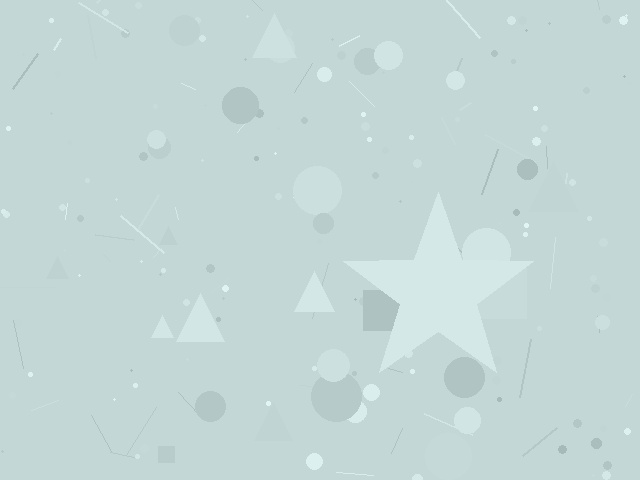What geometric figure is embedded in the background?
A star is embedded in the background.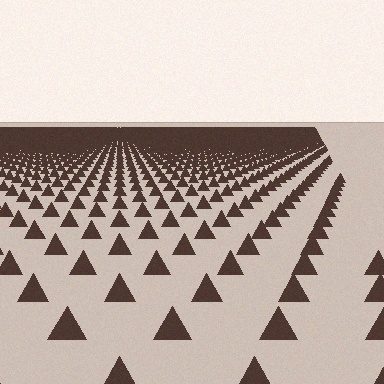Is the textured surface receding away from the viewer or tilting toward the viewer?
The surface is receding away from the viewer. Texture elements get smaller and denser toward the top.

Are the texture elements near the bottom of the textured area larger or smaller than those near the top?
Larger. Near the bottom, elements are closer to the viewer and appear at a bigger on-screen size.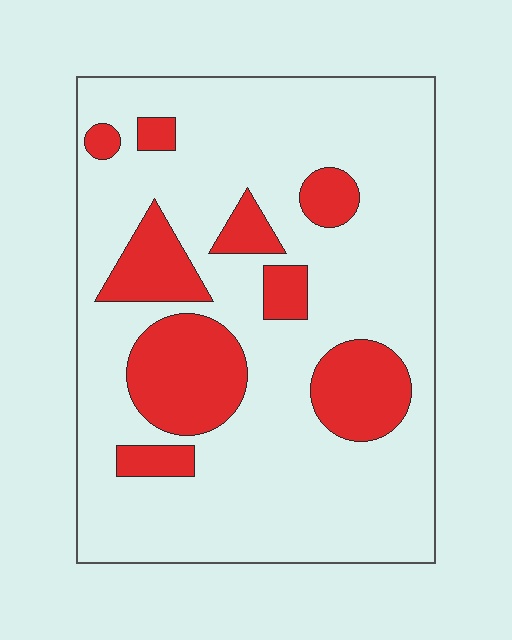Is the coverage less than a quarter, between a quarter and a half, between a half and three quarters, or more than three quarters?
Less than a quarter.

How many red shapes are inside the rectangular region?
9.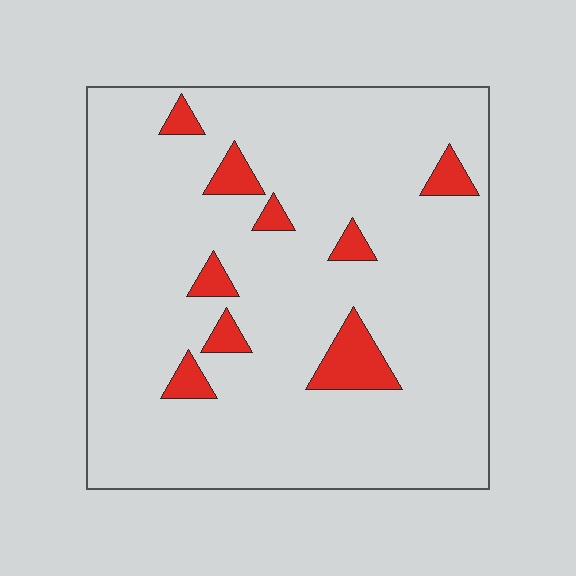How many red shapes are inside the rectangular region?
9.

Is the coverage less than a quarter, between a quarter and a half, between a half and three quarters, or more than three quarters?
Less than a quarter.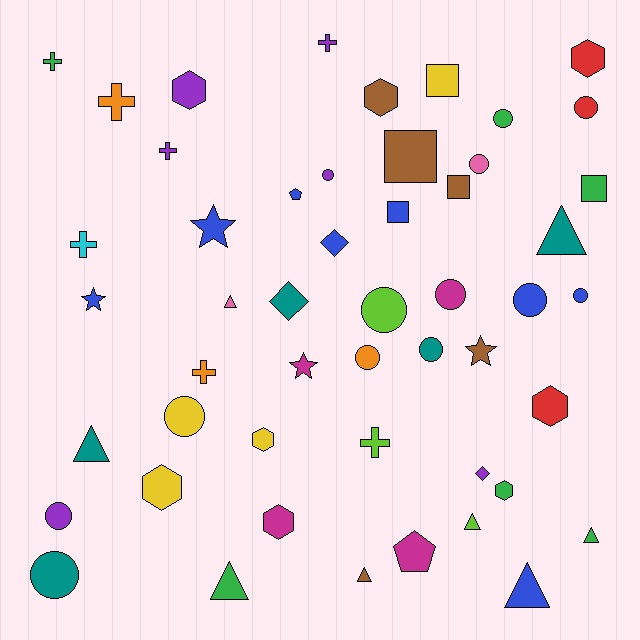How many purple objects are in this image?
There are 6 purple objects.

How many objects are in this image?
There are 50 objects.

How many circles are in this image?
There are 13 circles.